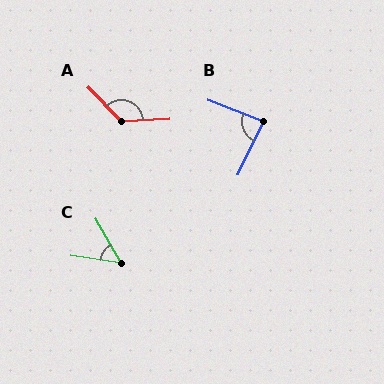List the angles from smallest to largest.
C (52°), B (86°), A (131°).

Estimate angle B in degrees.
Approximately 86 degrees.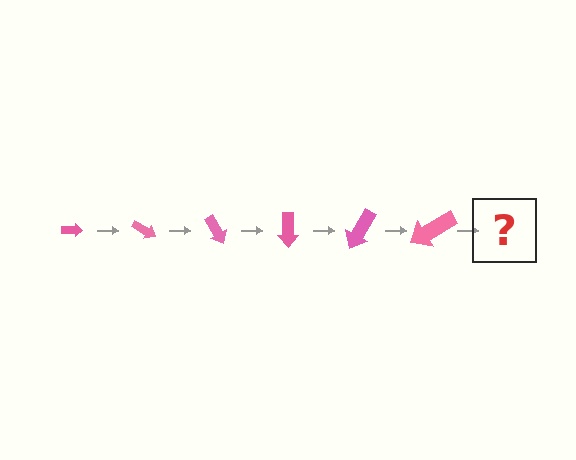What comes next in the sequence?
The next element should be an arrow, larger than the previous one and rotated 180 degrees from the start.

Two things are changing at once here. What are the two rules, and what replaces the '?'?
The two rules are that the arrow grows larger each step and it rotates 30 degrees each step. The '?' should be an arrow, larger than the previous one and rotated 180 degrees from the start.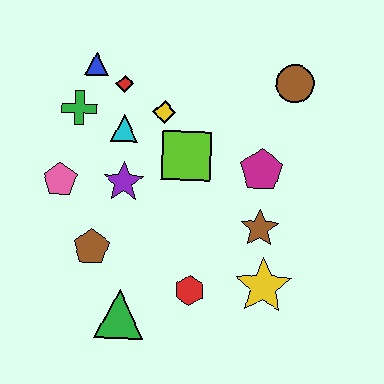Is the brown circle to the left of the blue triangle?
No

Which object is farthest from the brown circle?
The green triangle is farthest from the brown circle.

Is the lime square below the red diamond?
Yes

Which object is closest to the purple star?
The cyan triangle is closest to the purple star.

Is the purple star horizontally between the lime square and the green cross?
Yes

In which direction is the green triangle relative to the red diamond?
The green triangle is below the red diamond.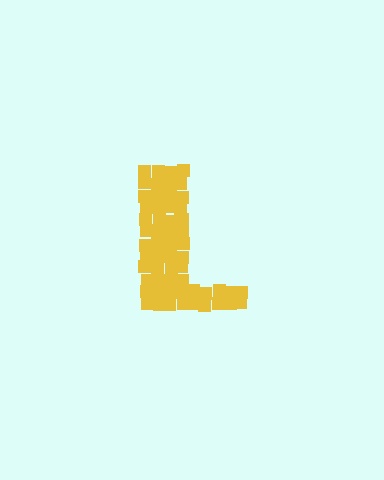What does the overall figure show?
The overall figure shows the letter L.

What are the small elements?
The small elements are squares.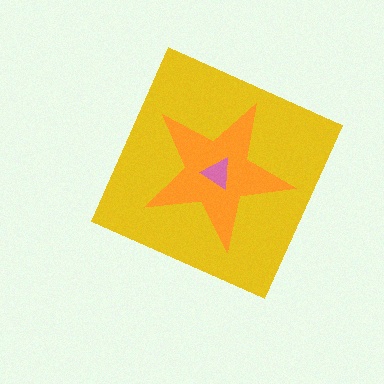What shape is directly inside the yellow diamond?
The orange star.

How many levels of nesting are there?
3.